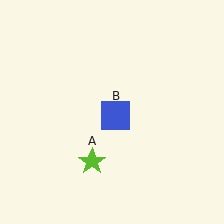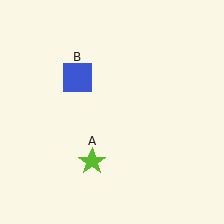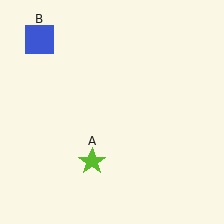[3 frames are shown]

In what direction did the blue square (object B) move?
The blue square (object B) moved up and to the left.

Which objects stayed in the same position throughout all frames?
Lime star (object A) remained stationary.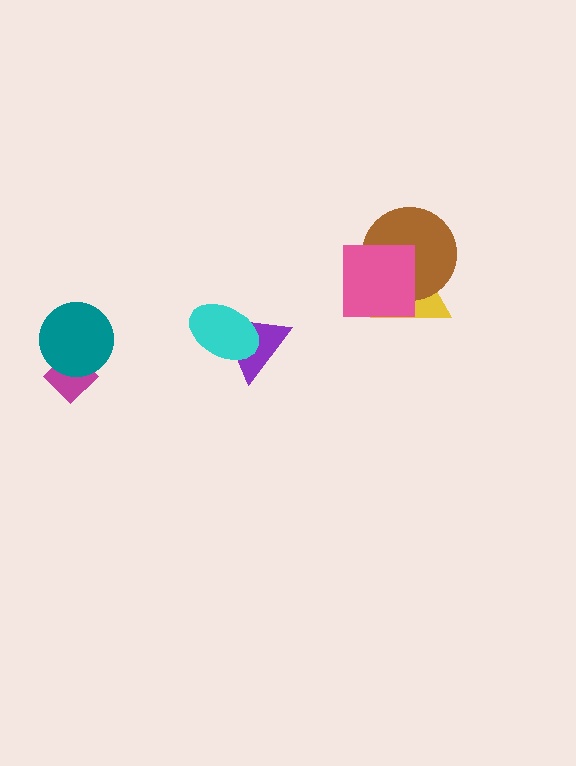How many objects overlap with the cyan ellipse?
1 object overlaps with the cyan ellipse.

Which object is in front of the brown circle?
The pink square is in front of the brown circle.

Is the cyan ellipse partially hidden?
No, no other shape covers it.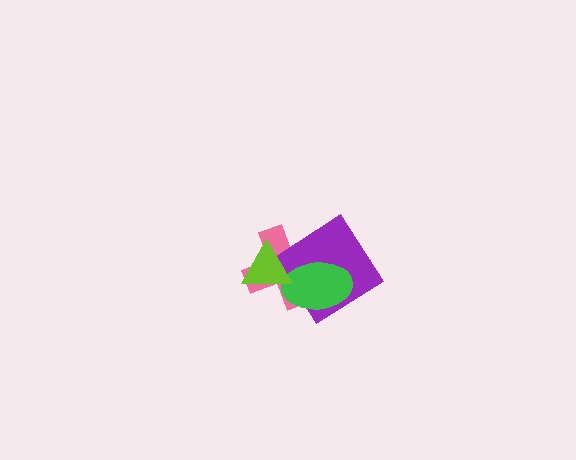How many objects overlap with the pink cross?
3 objects overlap with the pink cross.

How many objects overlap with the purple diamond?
3 objects overlap with the purple diamond.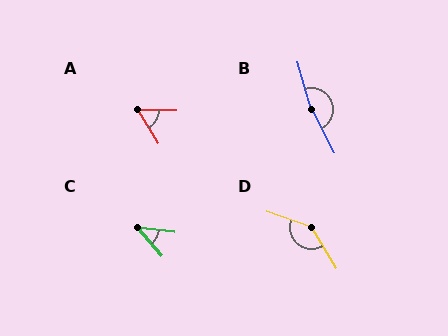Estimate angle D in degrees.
Approximately 139 degrees.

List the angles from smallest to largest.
C (42°), A (59°), D (139°), B (168°).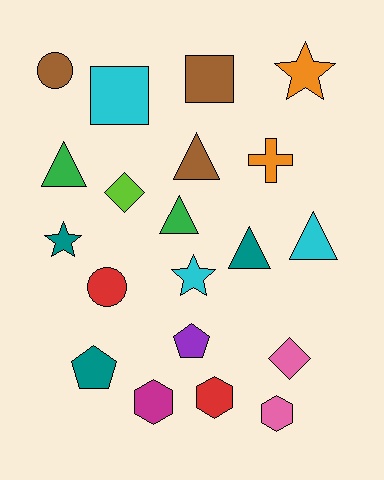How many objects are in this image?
There are 20 objects.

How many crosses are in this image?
There is 1 cross.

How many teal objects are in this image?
There are 3 teal objects.